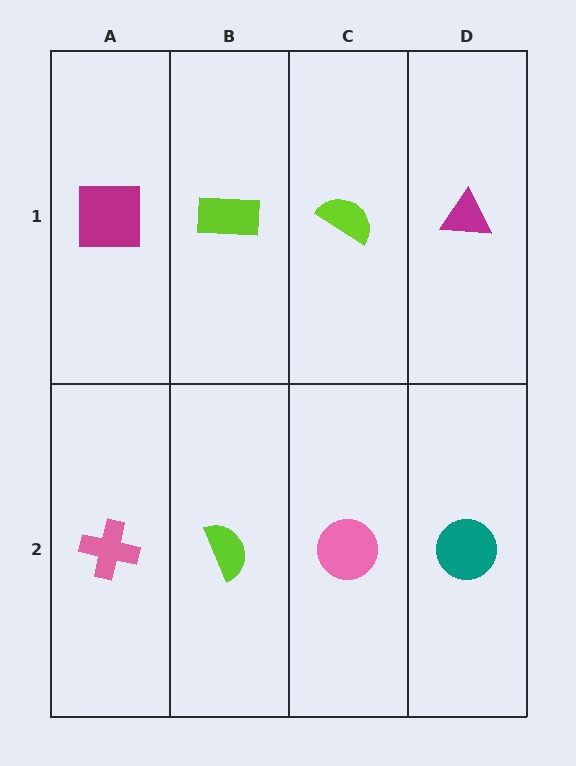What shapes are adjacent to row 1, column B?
A lime semicircle (row 2, column B), a magenta square (row 1, column A), a lime semicircle (row 1, column C).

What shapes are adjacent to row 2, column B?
A lime rectangle (row 1, column B), a pink cross (row 2, column A), a pink circle (row 2, column C).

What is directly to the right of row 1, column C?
A magenta triangle.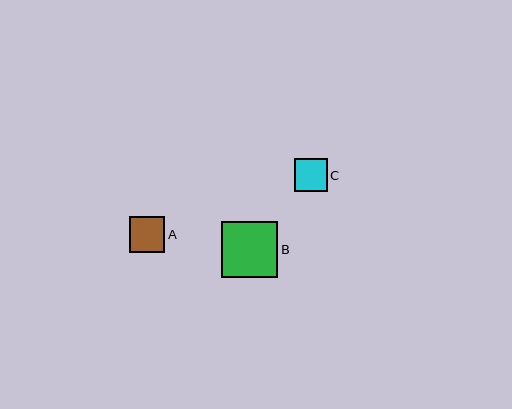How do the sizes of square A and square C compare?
Square A and square C are approximately the same size.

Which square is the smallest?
Square C is the smallest with a size of approximately 33 pixels.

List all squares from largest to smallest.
From largest to smallest: B, A, C.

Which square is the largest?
Square B is the largest with a size of approximately 57 pixels.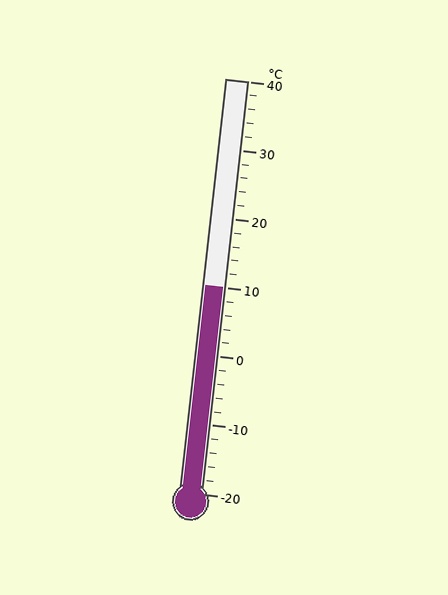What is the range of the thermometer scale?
The thermometer scale ranges from -20°C to 40°C.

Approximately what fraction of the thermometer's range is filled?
The thermometer is filled to approximately 50% of its range.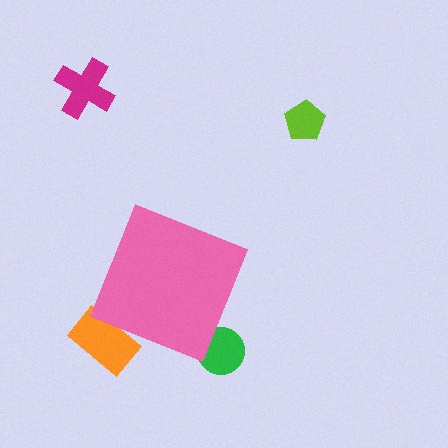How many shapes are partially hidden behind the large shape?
2 shapes are partially hidden.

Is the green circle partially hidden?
Yes, the green circle is partially hidden behind the pink diamond.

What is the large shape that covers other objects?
A pink diamond.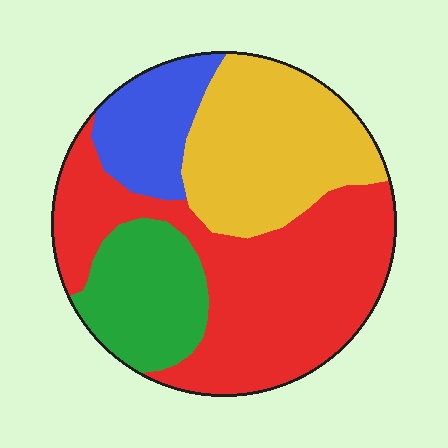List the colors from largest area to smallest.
From largest to smallest: red, yellow, green, blue.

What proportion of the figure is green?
Green takes up about one sixth (1/6) of the figure.